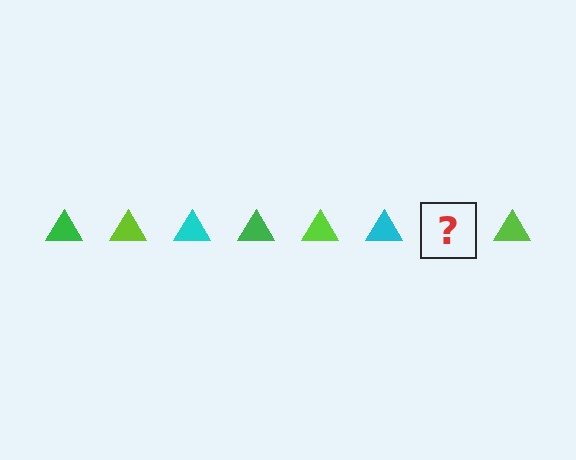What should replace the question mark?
The question mark should be replaced with a green triangle.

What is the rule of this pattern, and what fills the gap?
The rule is that the pattern cycles through green, lime, cyan triangles. The gap should be filled with a green triangle.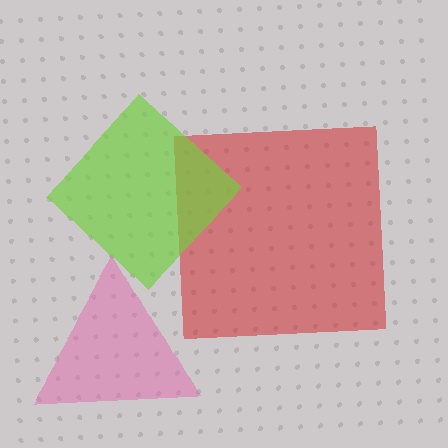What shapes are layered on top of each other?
The layered shapes are: a red square, a lime diamond, a pink triangle.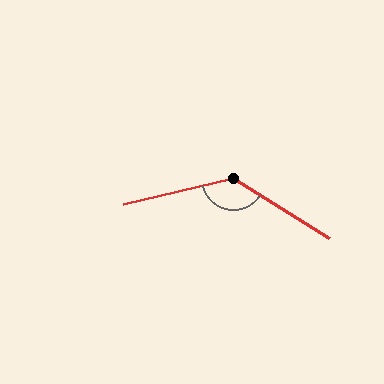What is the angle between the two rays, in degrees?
Approximately 135 degrees.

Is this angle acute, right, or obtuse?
It is obtuse.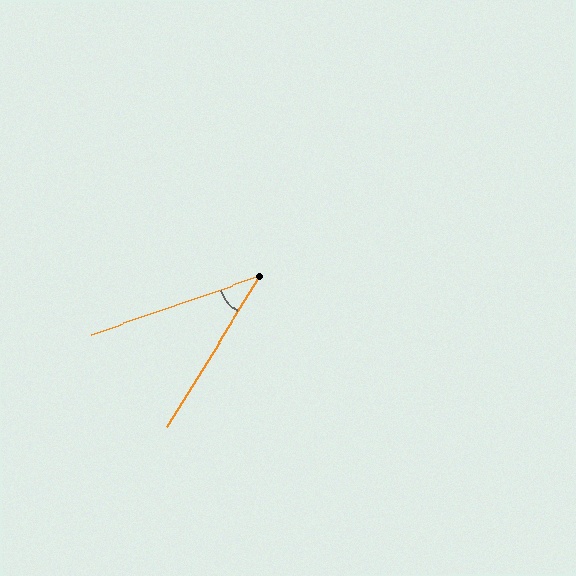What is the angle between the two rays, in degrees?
Approximately 39 degrees.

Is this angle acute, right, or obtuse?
It is acute.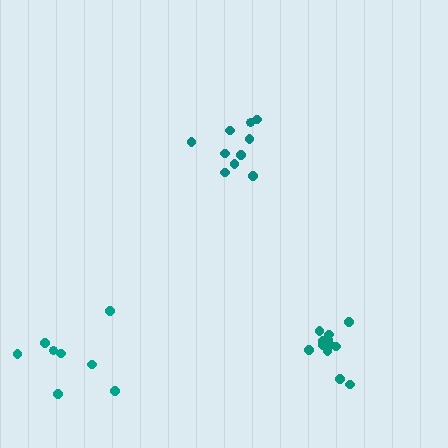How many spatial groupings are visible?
There are 3 spatial groupings.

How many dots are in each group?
Group 1: 12 dots, Group 2: 10 dots, Group 3: 8 dots (30 total).